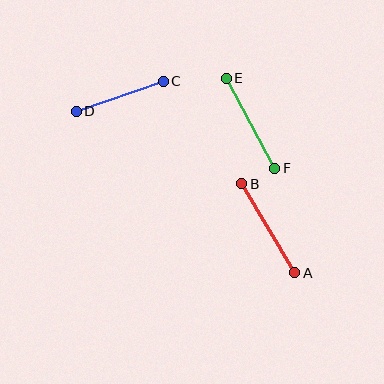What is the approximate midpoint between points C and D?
The midpoint is at approximately (120, 96) pixels.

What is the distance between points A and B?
The distance is approximately 104 pixels.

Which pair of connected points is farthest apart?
Points A and B are farthest apart.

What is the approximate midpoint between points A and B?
The midpoint is at approximately (268, 228) pixels.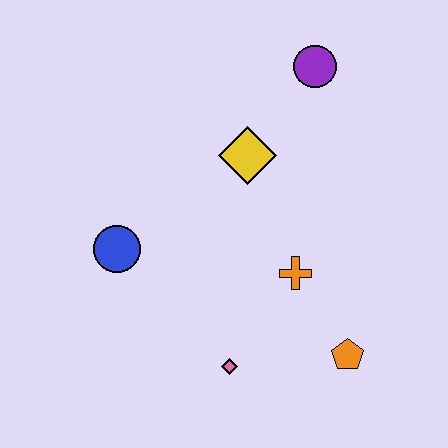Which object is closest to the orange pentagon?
The orange cross is closest to the orange pentagon.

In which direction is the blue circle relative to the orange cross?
The blue circle is to the left of the orange cross.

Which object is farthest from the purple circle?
The pink diamond is farthest from the purple circle.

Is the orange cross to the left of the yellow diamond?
No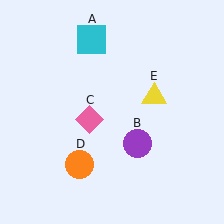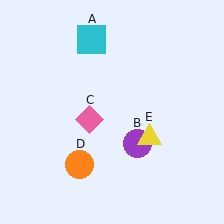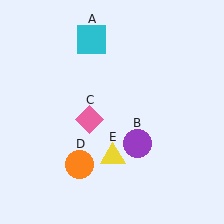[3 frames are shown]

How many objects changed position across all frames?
1 object changed position: yellow triangle (object E).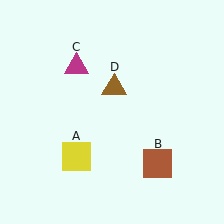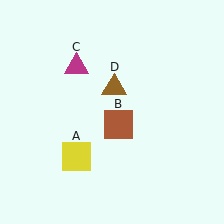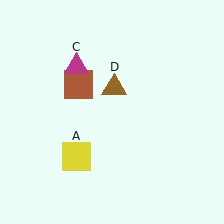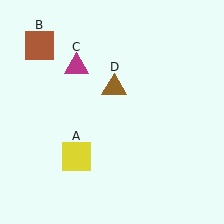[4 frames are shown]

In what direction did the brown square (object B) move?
The brown square (object B) moved up and to the left.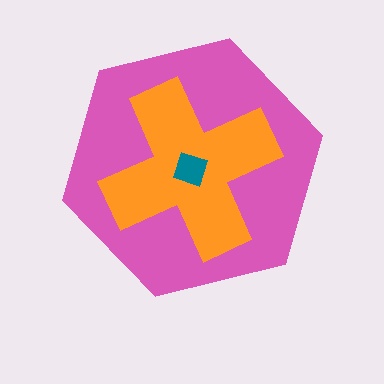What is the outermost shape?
The pink hexagon.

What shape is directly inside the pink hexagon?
The orange cross.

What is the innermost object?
The teal diamond.